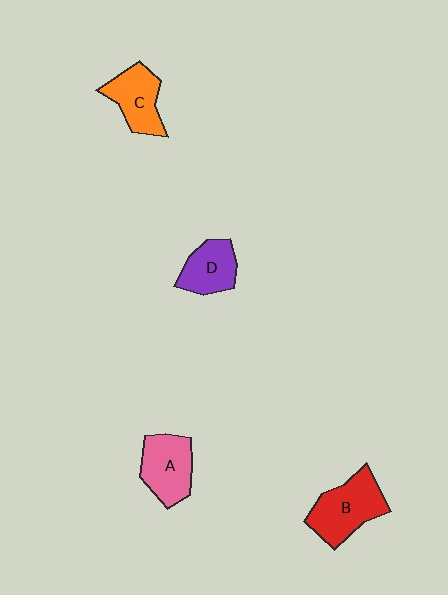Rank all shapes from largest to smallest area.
From largest to smallest: B (red), A (pink), C (orange), D (purple).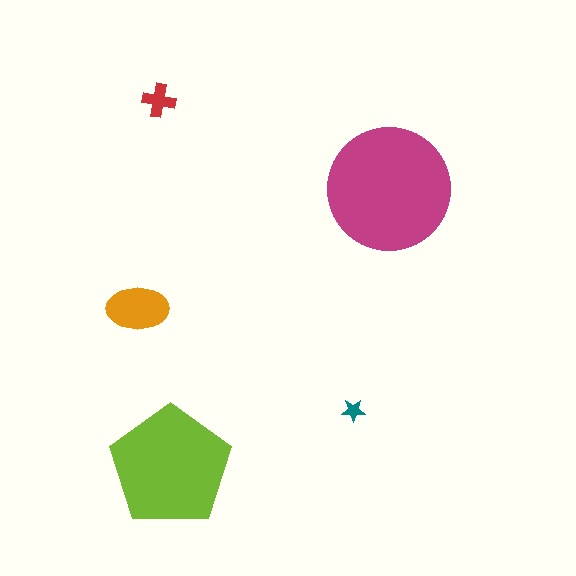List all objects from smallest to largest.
The teal star, the red cross, the orange ellipse, the lime pentagon, the magenta circle.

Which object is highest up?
The red cross is topmost.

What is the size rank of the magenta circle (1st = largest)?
1st.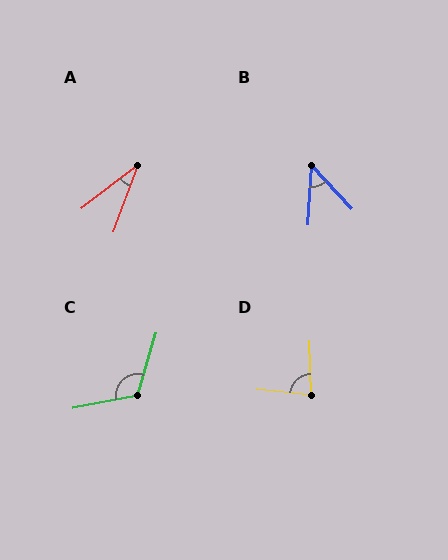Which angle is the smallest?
A, at approximately 32 degrees.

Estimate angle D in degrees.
Approximately 83 degrees.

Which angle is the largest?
C, at approximately 117 degrees.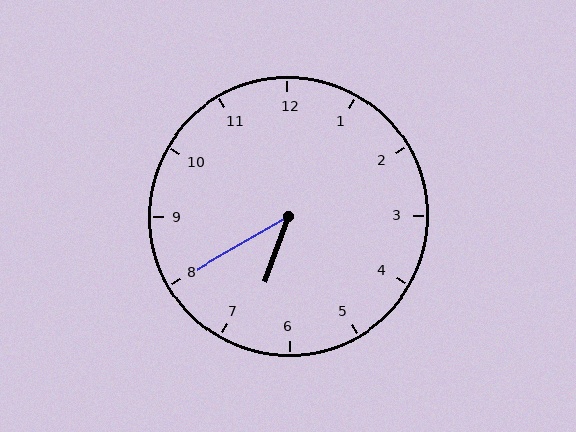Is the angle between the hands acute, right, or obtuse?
It is acute.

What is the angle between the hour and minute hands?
Approximately 40 degrees.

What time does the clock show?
6:40.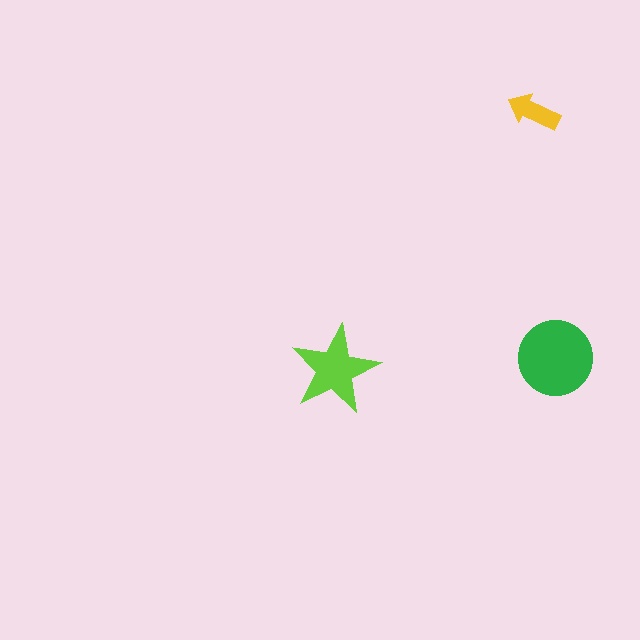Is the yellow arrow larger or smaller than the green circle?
Smaller.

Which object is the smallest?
The yellow arrow.